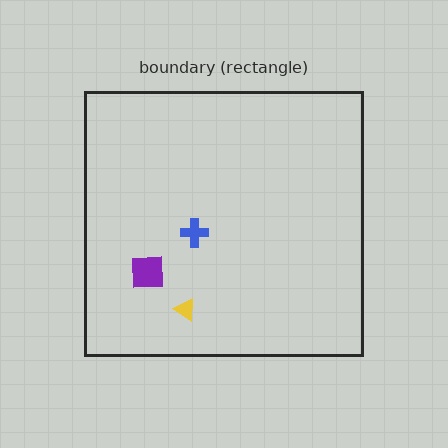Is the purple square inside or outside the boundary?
Inside.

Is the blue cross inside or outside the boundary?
Inside.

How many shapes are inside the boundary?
3 inside, 0 outside.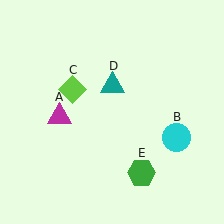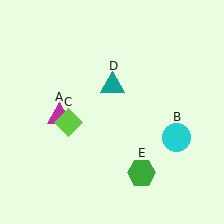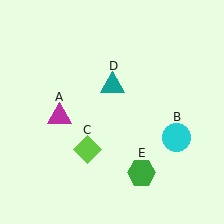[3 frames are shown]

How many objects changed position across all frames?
1 object changed position: lime diamond (object C).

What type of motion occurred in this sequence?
The lime diamond (object C) rotated counterclockwise around the center of the scene.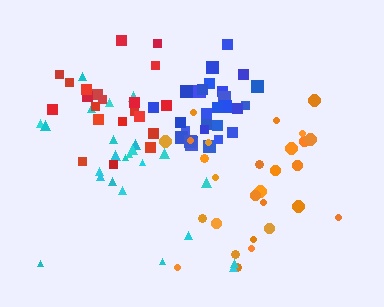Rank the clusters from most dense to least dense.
blue, red, orange, cyan.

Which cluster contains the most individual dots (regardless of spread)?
Blue (29).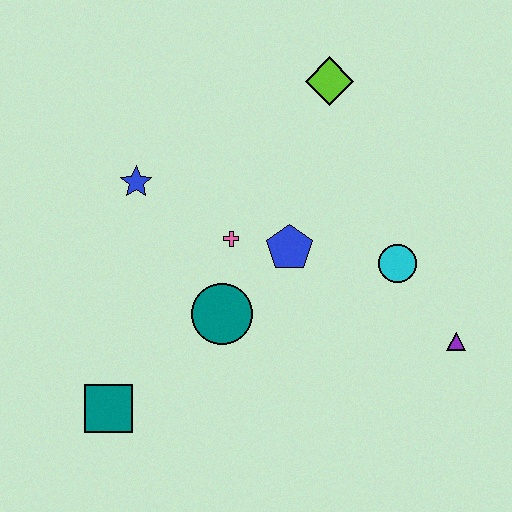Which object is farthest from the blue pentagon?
The teal square is farthest from the blue pentagon.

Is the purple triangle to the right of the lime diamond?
Yes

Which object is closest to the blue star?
The pink cross is closest to the blue star.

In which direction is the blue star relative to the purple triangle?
The blue star is to the left of the purple triangle.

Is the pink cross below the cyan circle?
No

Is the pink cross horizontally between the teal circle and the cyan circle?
Yes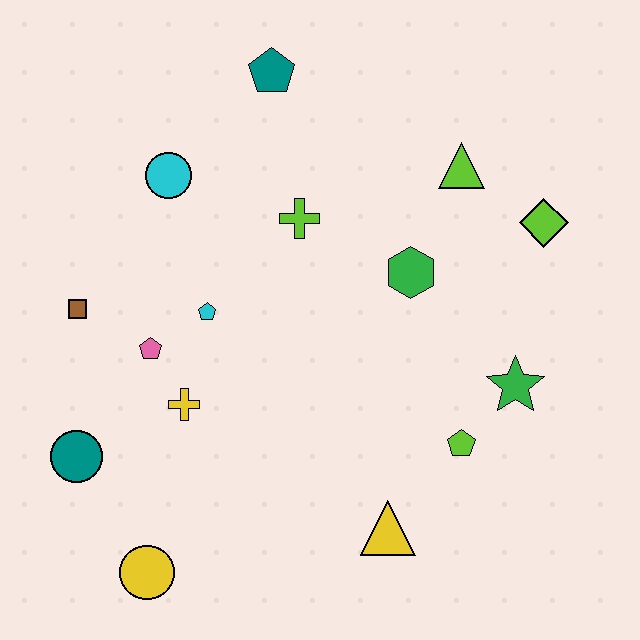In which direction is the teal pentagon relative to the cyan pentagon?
The teal pentagon is above the cyan pentagon.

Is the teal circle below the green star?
Yes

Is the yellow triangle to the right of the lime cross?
Yes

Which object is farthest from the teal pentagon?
The yellow circle is farthest from the teal pentagon.